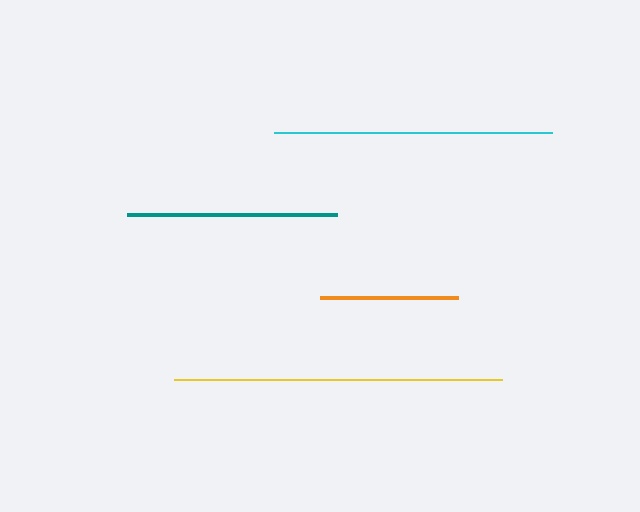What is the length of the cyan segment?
The cyan segment is approximately 278 pixels long.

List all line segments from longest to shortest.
From longest to shortest: yellow, cyan, teal, orange.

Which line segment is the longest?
The yellow line is the longest at approximately 328 pixels.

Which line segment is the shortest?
The orange line is the shortest at approximately 138 pixels.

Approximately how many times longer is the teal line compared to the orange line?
The teal line is approximately 1.5 times the length of the orange line.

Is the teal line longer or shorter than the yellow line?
The yellow line is longer than the teal line.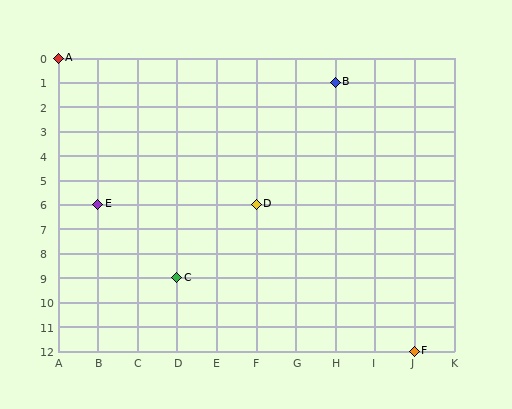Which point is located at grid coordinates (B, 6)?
Point E is at (B, 6).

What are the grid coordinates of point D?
Point D is at grid coordinates (F, 6).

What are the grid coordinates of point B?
Point B is at grid coordinates (H, 1).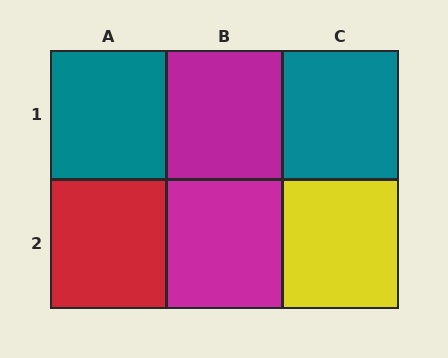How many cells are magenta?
2 cells are magenta.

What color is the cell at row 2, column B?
Magenta.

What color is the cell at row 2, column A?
Red.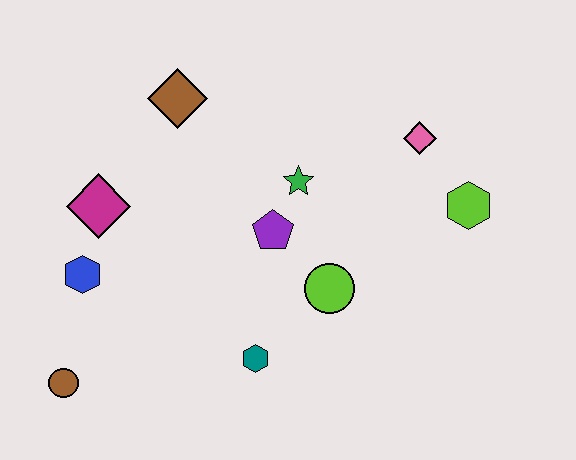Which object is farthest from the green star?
The brown circle is farthest from the green star.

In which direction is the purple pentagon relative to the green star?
The purple pentagon is below the green star.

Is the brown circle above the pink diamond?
No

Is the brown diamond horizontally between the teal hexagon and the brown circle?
Yes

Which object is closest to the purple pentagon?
The green star is closest to the purple pentagon.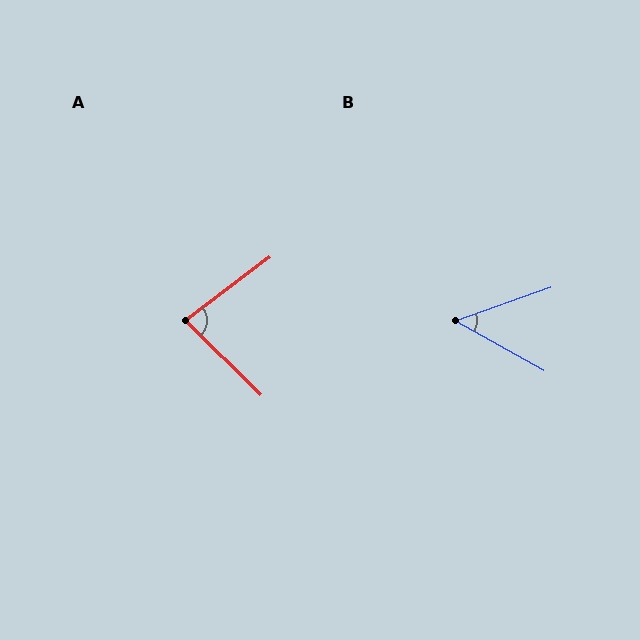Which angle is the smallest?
B, at approximately 49 degrees.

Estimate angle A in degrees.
Approximately 81 degrees.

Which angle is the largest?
A, at approximately 81 degrees.